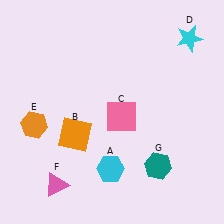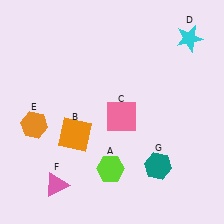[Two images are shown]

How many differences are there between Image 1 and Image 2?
There is 1 difference between the two images.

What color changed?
The hexagon (A) changed from cyan in Image 1 to lime in Image 2.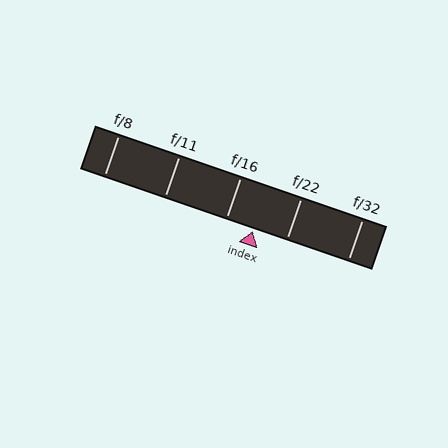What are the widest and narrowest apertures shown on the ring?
The widest aperture shown is f/8 and the narrowest is f/32.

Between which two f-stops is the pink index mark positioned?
The index mark is between f/16 and f/22.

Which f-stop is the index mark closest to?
The index mark is closest to f/16.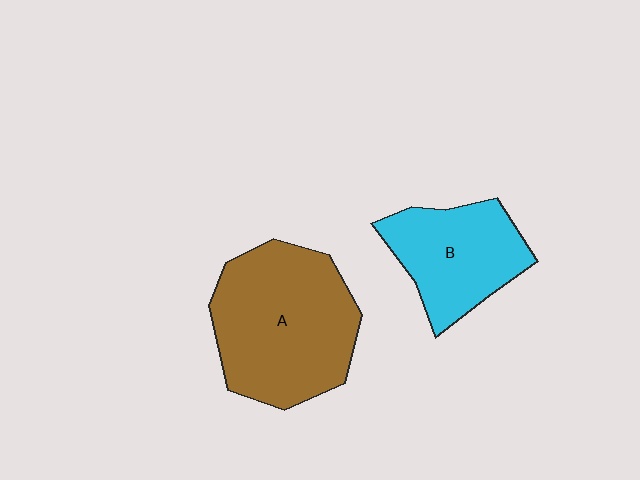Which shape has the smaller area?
Shape B (cyan).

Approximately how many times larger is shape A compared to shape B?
Approximately 1.6 times.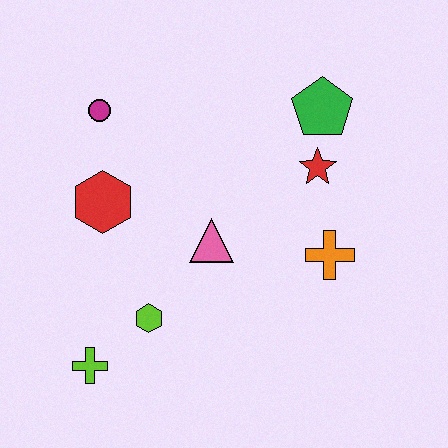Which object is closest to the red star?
The green pentagon is closest to the red star.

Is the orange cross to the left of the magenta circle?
No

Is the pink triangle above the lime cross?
Yes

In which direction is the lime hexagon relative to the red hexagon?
The lime hexagon is below the red hexagon.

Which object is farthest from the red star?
The lime cross is farthest from the red star.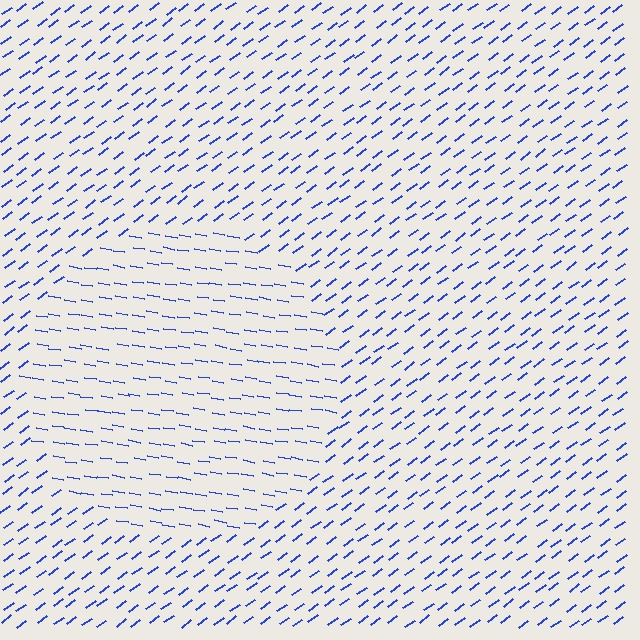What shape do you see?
I see a circle.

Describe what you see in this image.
The image is filled with small blue line segments. A circle region in the image has lines oriented differently from the surrounding lines, creating a visible texture boundary.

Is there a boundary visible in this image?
Yes, there is a texture boundary formed by a change in line orientation.